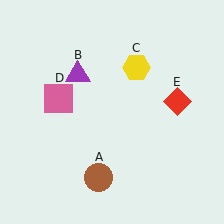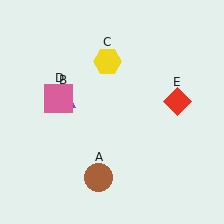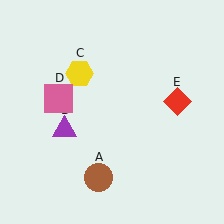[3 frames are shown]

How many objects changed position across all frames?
2 objects changed position: purple triangle (object B), yellow hexagon (object C).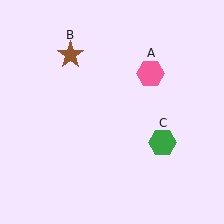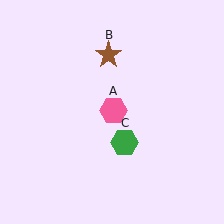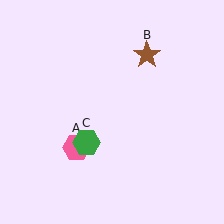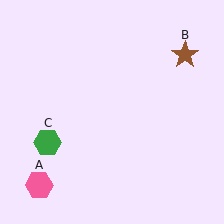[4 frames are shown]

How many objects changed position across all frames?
3 objects changed position: pink hexagon (object A), brown star (object B), green hexagon (object C).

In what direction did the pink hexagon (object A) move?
The pink hexagon (object A) moved down and to the left.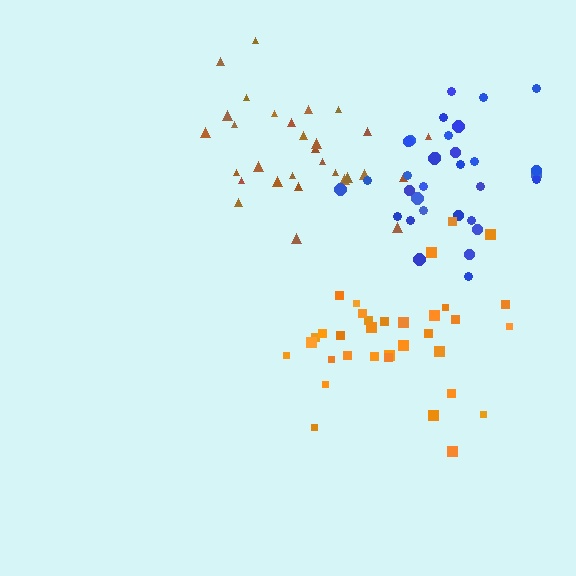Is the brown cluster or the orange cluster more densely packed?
Orange.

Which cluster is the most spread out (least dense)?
Brown.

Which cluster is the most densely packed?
Orange.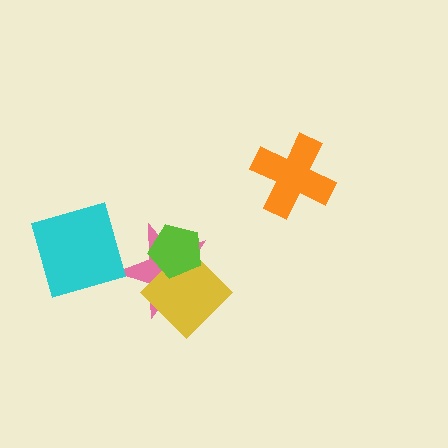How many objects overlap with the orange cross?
0 objects overlap with the orange cross.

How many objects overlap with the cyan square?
0 objects overlap with the cyan square.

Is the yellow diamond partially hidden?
Yes, it is partially covered by another shape.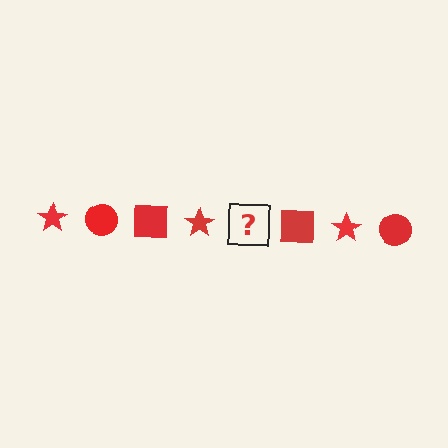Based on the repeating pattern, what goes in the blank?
The blank should be a red circle.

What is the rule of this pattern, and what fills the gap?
The rule is that the pattern cycles through star, circle, square shapes in red. The gap should be filled with a red circle.